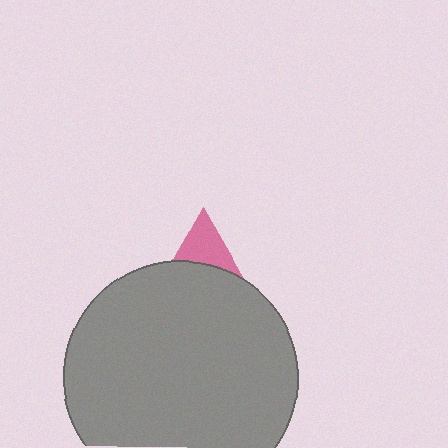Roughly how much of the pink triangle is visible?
A small part of it is visible (roughly 31%).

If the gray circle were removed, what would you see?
You would see the complete pink triangle.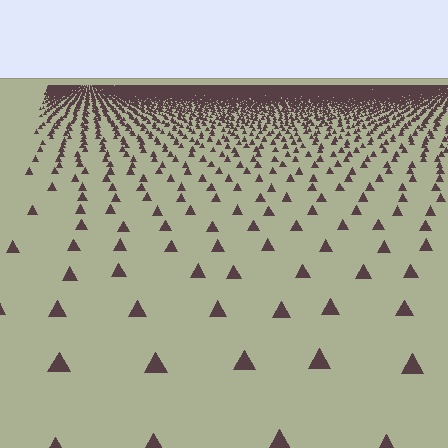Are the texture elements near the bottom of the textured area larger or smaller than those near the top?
Larger. Near the bottom, elements are closer to the viewer and appear at a bigger on-screen size.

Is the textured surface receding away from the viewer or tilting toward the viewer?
The surface is receding away from the viewer. Texture elements get smaller and denser toward the top.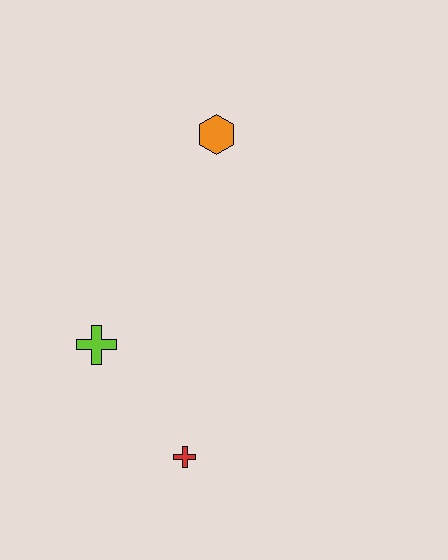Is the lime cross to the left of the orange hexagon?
Yes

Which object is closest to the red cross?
The lime cross is closest to the red cross.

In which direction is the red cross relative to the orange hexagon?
The red cross is below the orange hexagon.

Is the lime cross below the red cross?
No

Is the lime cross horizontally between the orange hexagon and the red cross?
No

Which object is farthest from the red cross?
The orange hexagon is farthest from the red cross.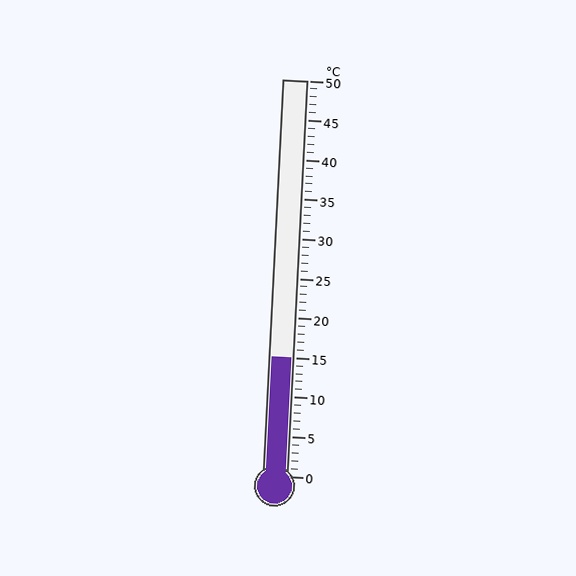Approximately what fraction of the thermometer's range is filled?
The thermometer is filled to approximately 30% of its range.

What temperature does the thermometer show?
The thermometer shows approximately 15°C.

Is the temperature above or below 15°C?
The temperature is at 15°C.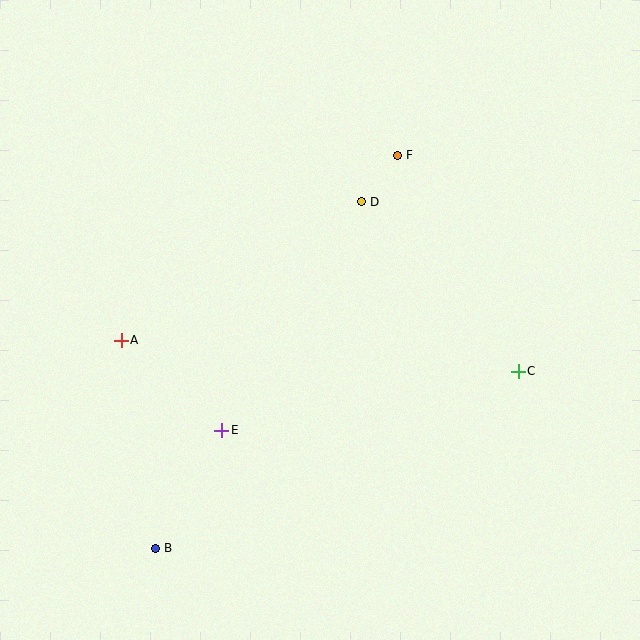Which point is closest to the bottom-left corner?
Point B is closest to the bottom-left corner.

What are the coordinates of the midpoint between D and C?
The midpoint between D and C is at (440, 287).